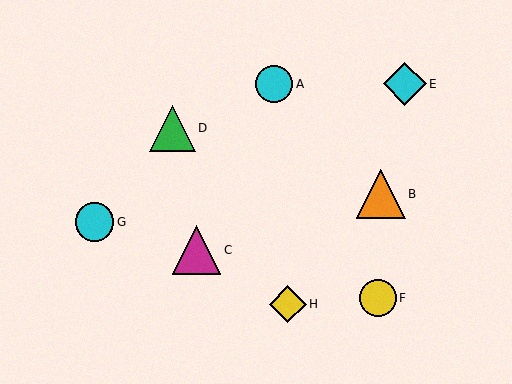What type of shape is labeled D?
Shape D is a green triangle.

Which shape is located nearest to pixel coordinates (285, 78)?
The cyan circle (labeled A) at (274, 84) is nearest to that location.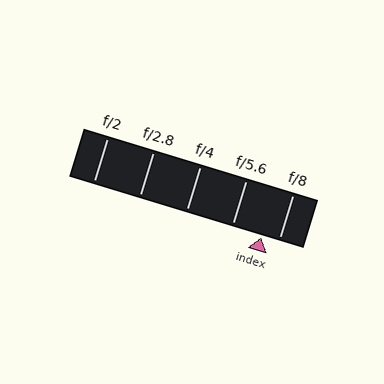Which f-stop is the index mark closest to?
The index mark is closest to f/8.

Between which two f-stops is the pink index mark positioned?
The index mark is between f/5.6 and f/8.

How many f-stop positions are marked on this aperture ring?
There are 5 f-stop positions marked.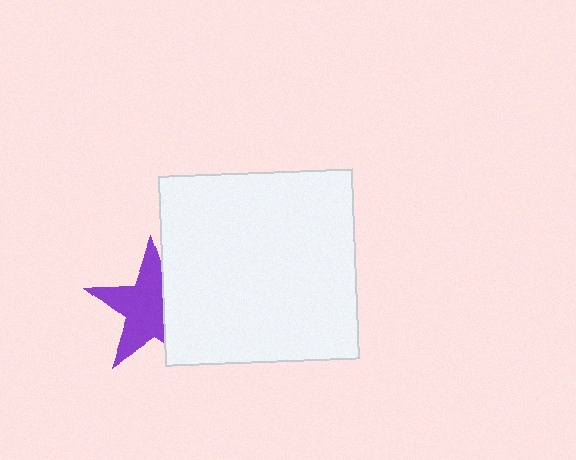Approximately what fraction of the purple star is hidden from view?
Roughly 37% of the purple star is hidden behind the white rectangle.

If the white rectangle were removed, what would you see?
You would see the complete purple star.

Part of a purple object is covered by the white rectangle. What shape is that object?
It is a star.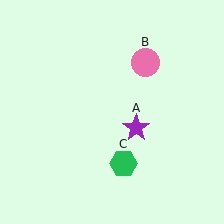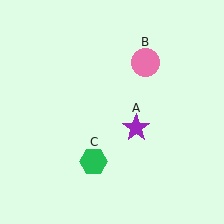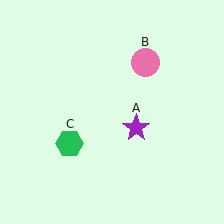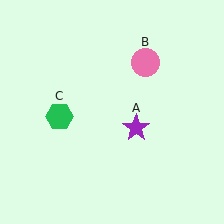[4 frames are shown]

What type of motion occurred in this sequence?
The green hexagon (object C) rotated clockwise around the center of the scene.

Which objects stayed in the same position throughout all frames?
Purple star (object A) and pink circle (object B) remained stationary.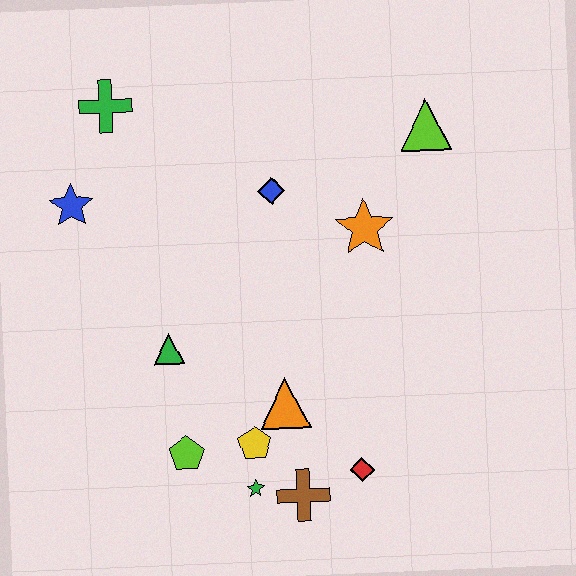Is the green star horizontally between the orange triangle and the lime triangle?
No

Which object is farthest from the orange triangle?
The green cross is farthest from the orange triangle.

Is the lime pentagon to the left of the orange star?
Yes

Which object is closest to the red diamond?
The brown cross is closest to the red diamond.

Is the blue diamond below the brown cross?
No